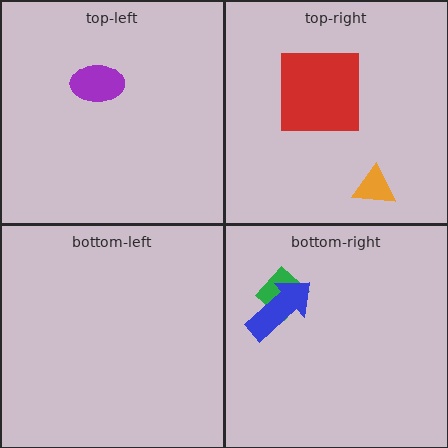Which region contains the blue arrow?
The bottom-right region.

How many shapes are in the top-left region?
1.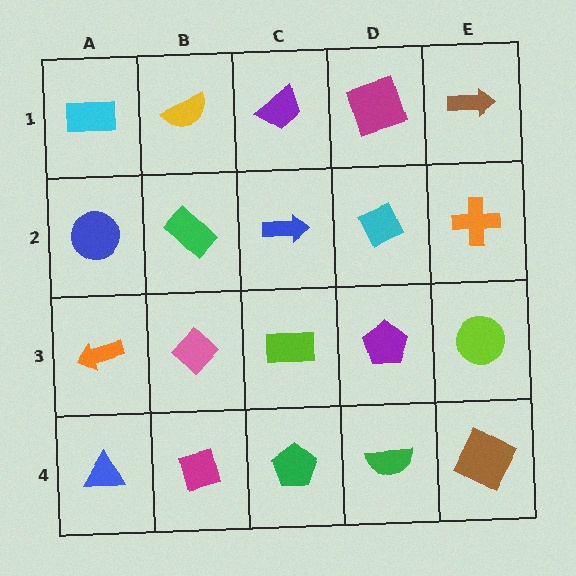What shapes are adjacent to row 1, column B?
A green rectangle (row 2, column B), a cyan rectangle (row 1, column A), a purple trapezoid (row 1, column C).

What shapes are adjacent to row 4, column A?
An orange arrow (row 3, column A), a magenta diamond (row 4, column B).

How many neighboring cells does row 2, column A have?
3.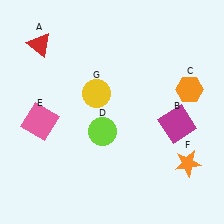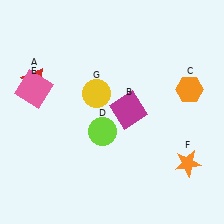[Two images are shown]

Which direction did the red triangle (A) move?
The red triangle (A) moved down.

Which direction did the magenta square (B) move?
The magenta square (B) moved left.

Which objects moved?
The objects that moved are: the red triangle (A), the magenta square (B), the pink square (E).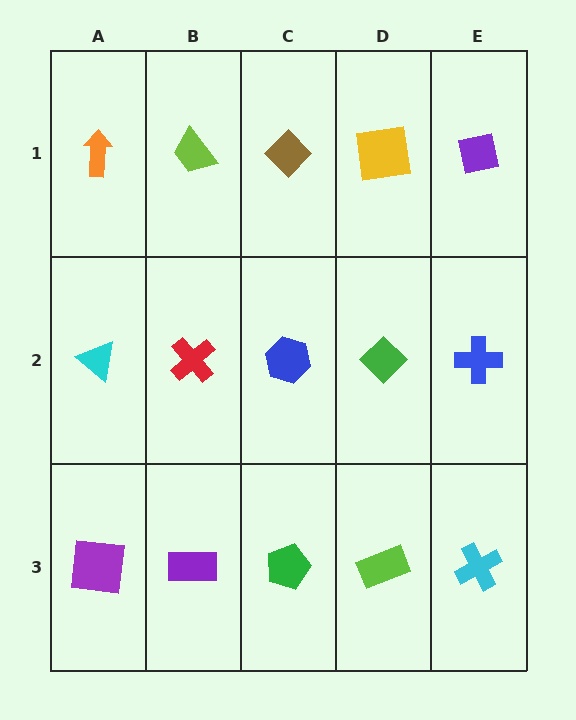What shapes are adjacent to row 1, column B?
A red cross (row 2, column B), an orange arrow (row 1, column A), a brown diamond (row 1, column C).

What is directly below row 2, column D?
A lime rectangle.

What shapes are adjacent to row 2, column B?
A lime trapezoid (row 1, column B), a purple rectangle (row 3, column B), a cyan triangle (row 2, column A), a blue hexagon (row 2, column C).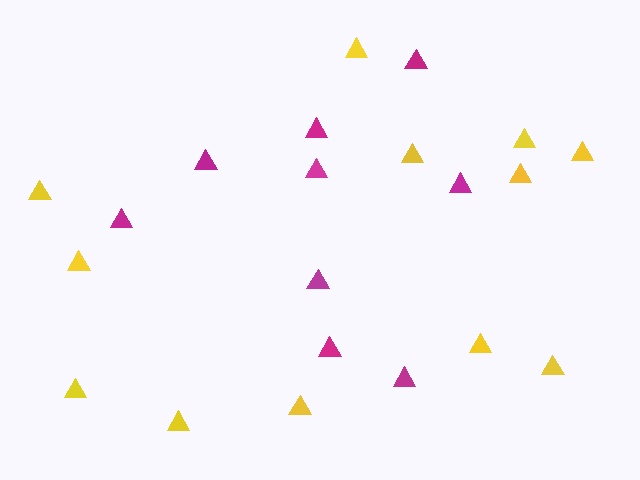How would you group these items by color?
There are 2 groups: one group of yellow triangles (12) and one group of magenta triangles (9).